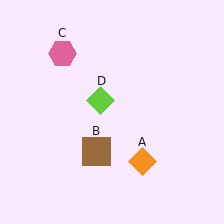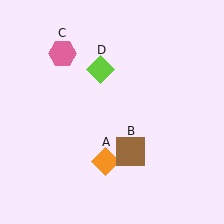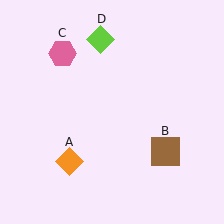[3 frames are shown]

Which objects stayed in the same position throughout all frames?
Pink hexagon (object C) remained stationary.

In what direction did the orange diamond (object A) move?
The orange diamond (object A) moved left.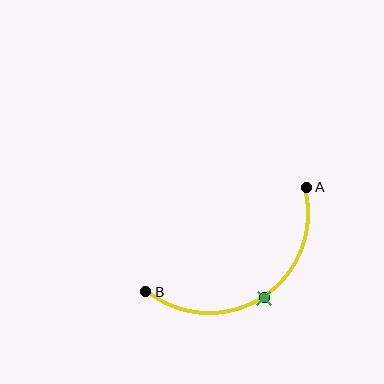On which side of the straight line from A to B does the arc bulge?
The arc bulges below the straight line connecting A and B.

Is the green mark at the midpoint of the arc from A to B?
Yes. The green mark lies on the arc at equal arc-length from both A and B — it is the arc midpoint.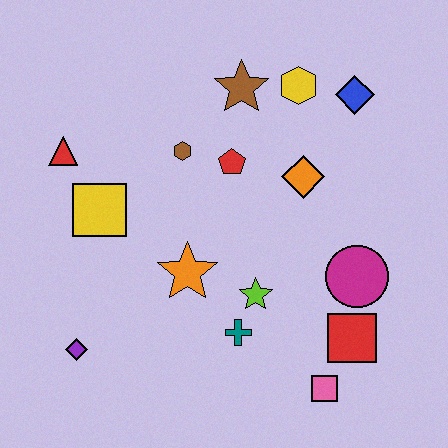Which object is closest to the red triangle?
The yellow square is closest to the red triangle.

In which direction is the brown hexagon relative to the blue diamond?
The brown hexagon is to the left of the blue diamond.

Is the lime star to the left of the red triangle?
No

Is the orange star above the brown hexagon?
No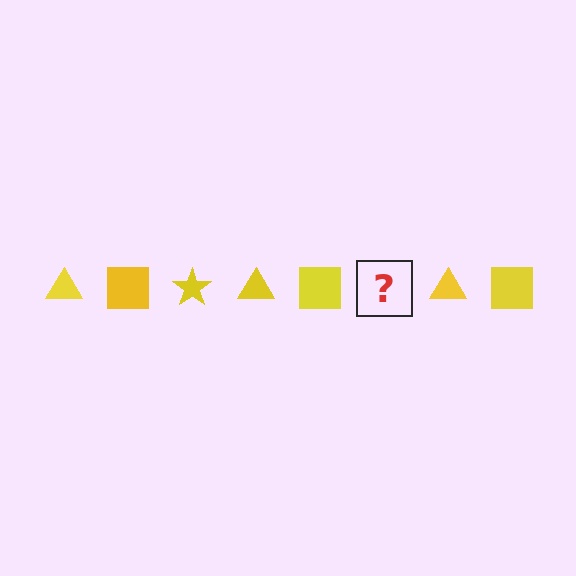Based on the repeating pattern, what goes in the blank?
The blank should be a yellow star.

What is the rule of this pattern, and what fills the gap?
The rule is that the pattern cycles through triangle, square, star shapes in yellow. The gap should be filled with a yellow star.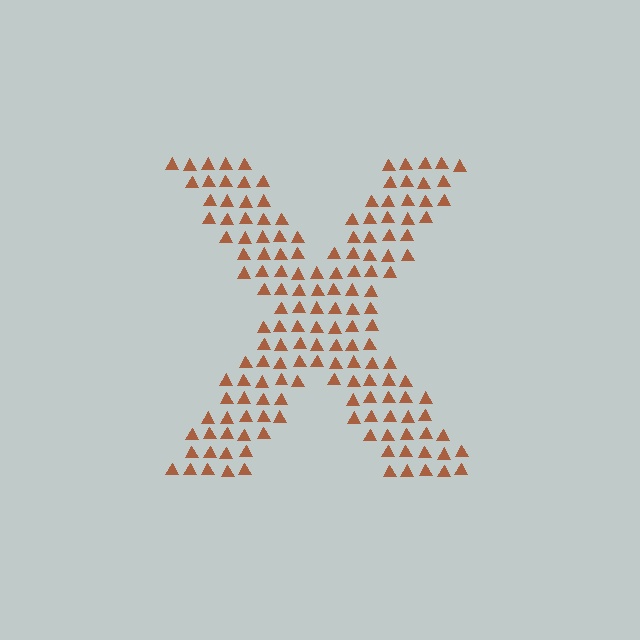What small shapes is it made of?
It is made of small triangles.